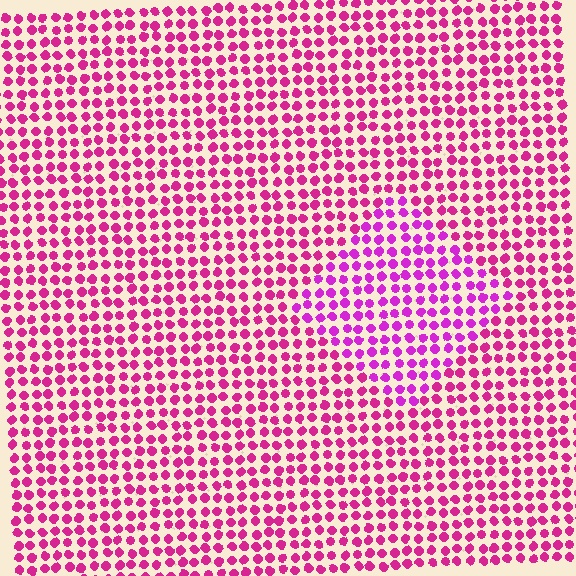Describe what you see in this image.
The image is filled with small magenta elements in a uniform arrangement. A diamond-shaped region is visible where the elements are tinted to a slightly different hue, forming a subtle color boundary.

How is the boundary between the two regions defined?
The boundary is defined purely by a slight shift in hue (about 24 degrees). Spacing, size, and orientation are identical on both sides.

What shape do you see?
I see a diamond.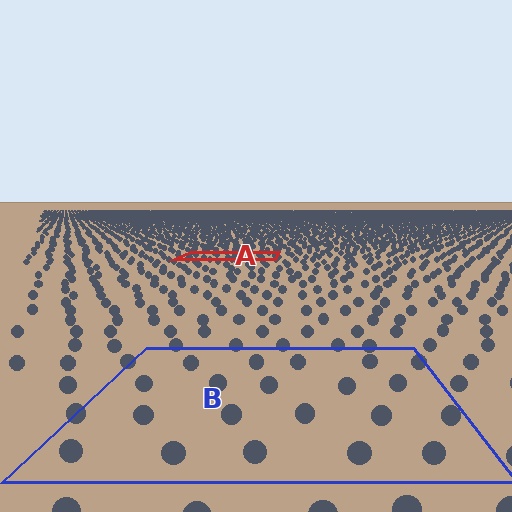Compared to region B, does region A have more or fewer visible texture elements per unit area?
Region A has more texture elements per unit area — they are packed more densely because it is farther away.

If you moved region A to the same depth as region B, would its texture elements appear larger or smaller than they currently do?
They would appear larger. At a closer depth, the same texture elements are projected at a bigger on-screen size.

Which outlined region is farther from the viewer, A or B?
Region A is farther from the viewer — the texture elements inside it appear smaller and more densely packed.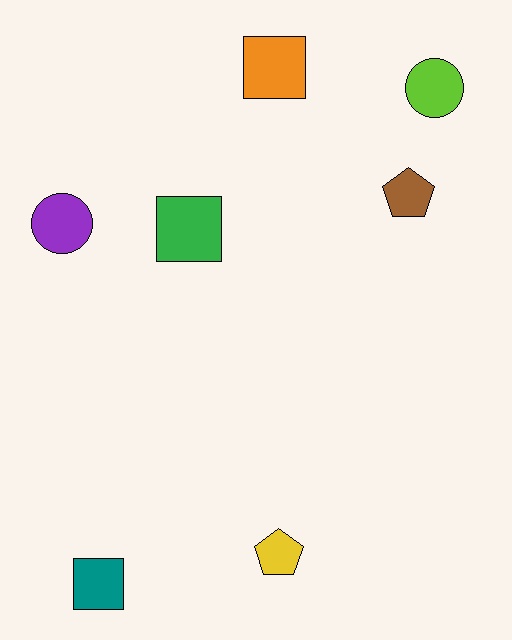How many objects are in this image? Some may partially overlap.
There are 7 objects.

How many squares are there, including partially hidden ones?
There are 3 squares.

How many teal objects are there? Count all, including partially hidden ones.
There is 1 teal object.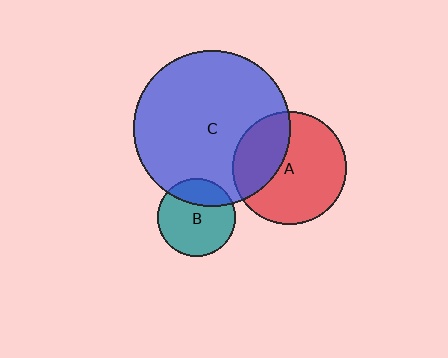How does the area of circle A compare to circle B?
Approximately 2.1 times.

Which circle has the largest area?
Circle C (blue).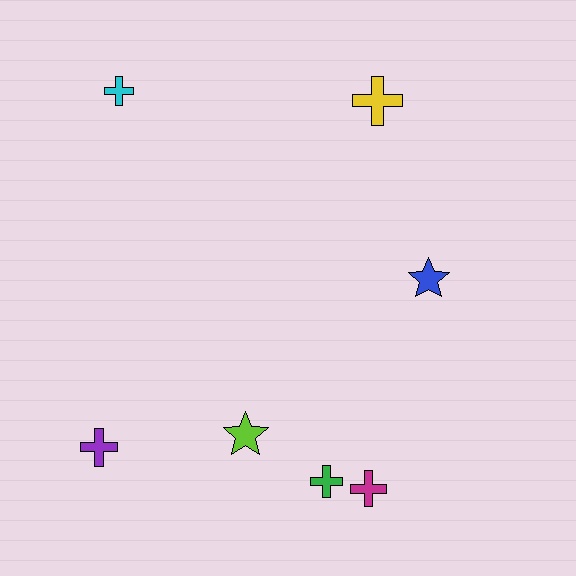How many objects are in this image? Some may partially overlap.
There are 7 objects.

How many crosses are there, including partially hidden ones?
There are 5 crosses.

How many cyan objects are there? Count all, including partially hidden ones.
There is 1 cyan object.